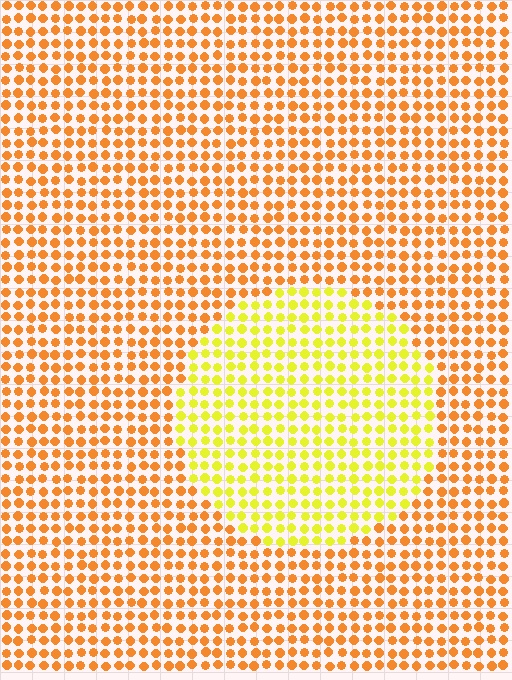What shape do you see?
I see a circle.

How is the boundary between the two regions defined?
The boundary is defined purely by a slight shift in hue (about 37 degrees). Spacing, size, and orientation are identical on both sides.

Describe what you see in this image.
The image is filled with small orange elements in a uniform arrangement. A circle-shaped region is visible where the elements are tinted to a slightly different hue, forming a subtle color boundary.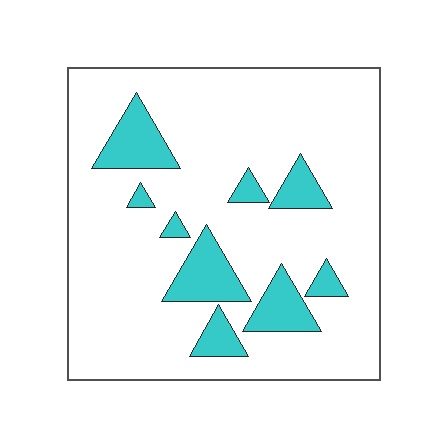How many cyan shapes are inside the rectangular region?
9.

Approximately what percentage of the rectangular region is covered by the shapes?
Approximately 15%.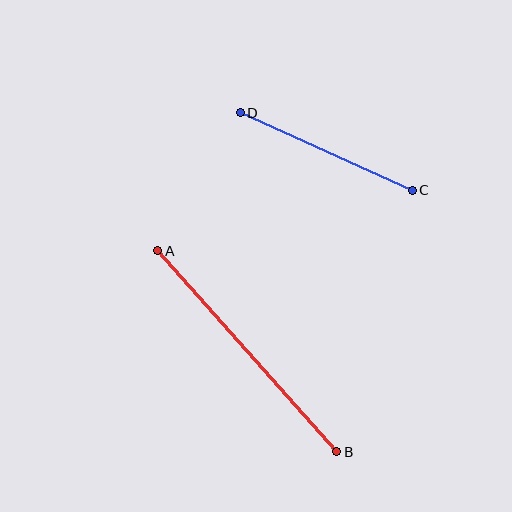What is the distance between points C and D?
The distance is approximately 189 pixels.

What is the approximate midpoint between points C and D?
The midpoint is at approximately (326, 151) pixels.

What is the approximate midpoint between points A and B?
The midpoint is at approximately (247, 351) pixels.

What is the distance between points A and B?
The distance is approximately 269 pixels.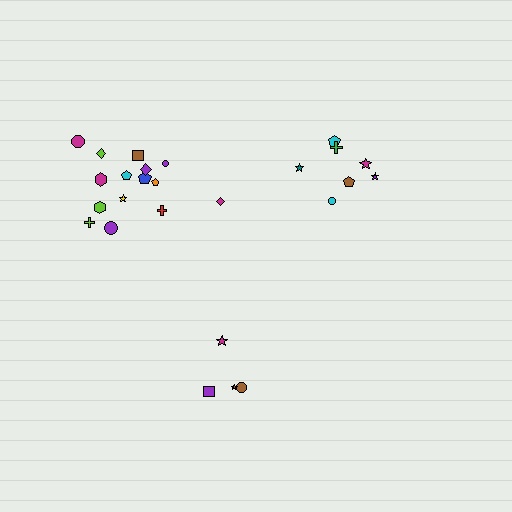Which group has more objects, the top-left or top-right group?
The top-left group.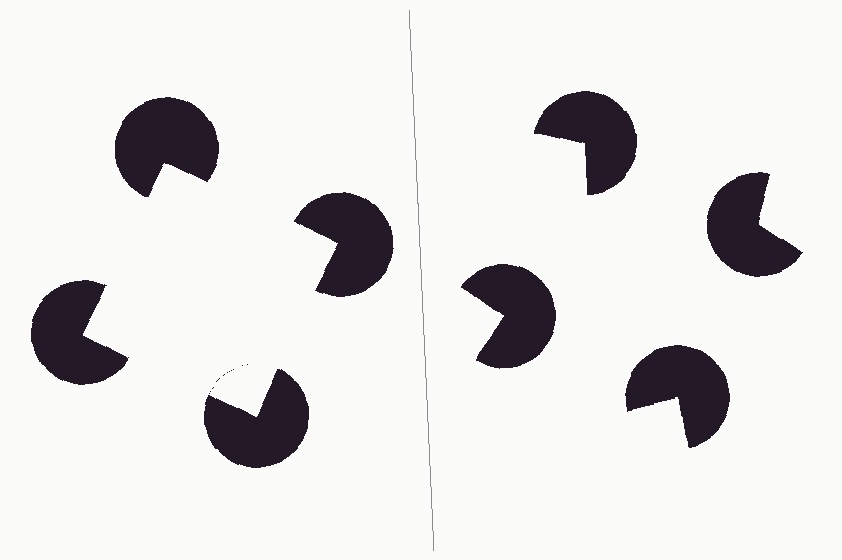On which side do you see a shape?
An illusory square appears on the left side. On the right side the wedge cuts are rotated, so no coherent shape forms.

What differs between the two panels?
The pac-man discs are positioned identically on both sides; only the wedge orientations differ. On the left they align to a square; on the right they are misaligned.